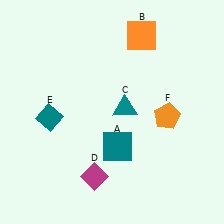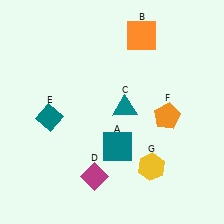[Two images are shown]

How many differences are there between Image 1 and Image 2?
There is 1 difference between the two images.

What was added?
A yellow hexagon (G) was added in Image 2.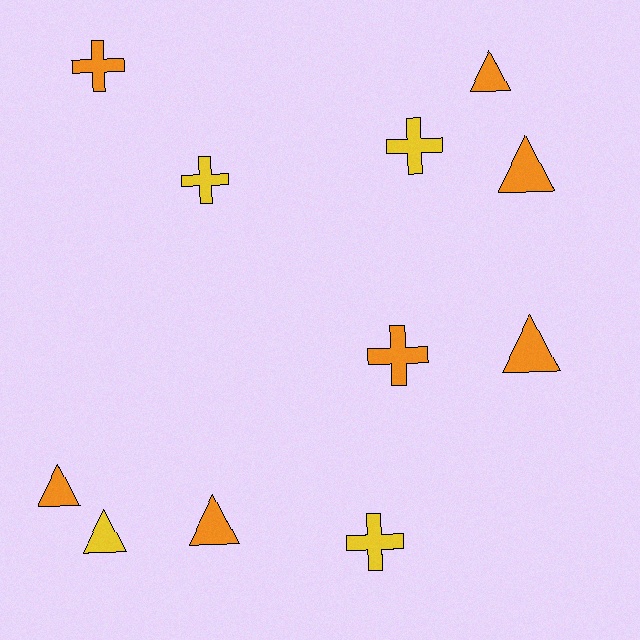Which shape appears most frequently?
Triangle, with 6 objects.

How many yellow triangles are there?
There is 1 yellow triangle.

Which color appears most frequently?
Orange, with 7 objects.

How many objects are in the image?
There are 11 objects.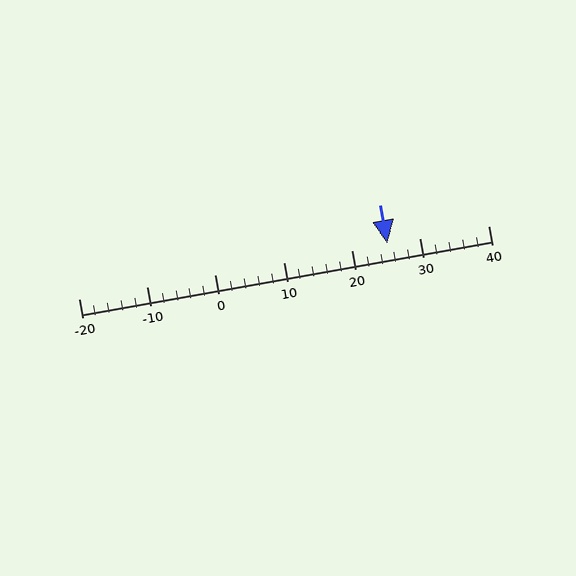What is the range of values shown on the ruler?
The ruler shows values from -20 to 40.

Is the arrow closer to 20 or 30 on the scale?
The arrow is closer to 30.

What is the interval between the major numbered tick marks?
The major tick marks are spaced 10 units apart.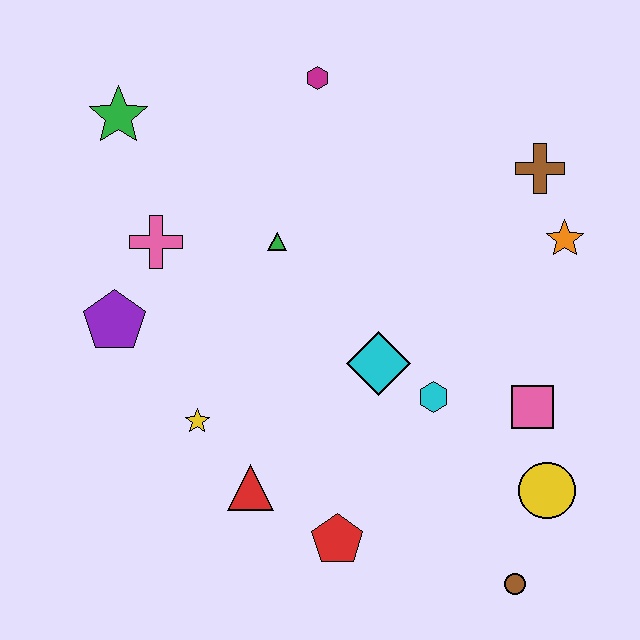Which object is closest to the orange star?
The brown cross is closest to the orange star.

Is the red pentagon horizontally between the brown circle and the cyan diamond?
No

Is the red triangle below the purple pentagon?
Yes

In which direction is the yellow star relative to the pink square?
The yellow star is to the left of the pink square.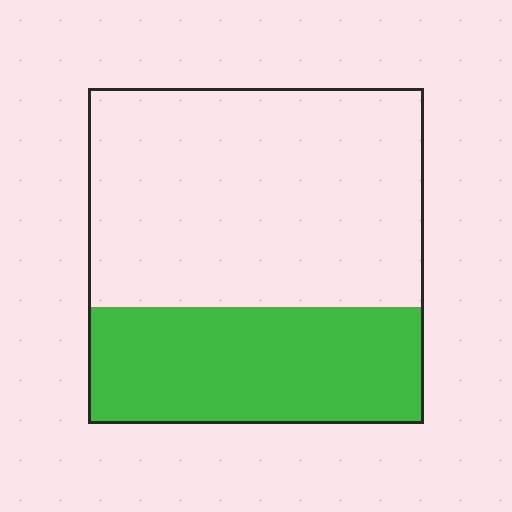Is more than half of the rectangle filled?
No.